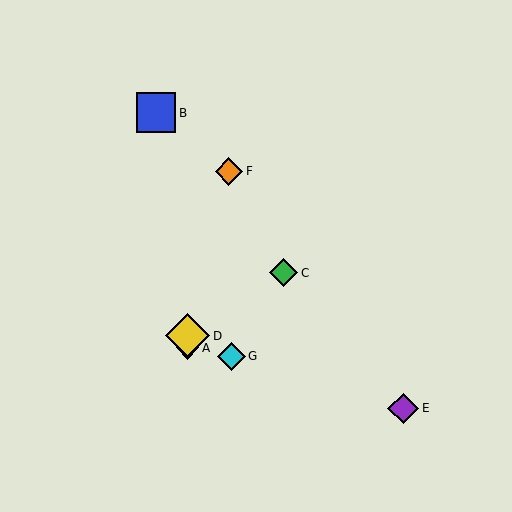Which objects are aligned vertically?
Objects A, D are aligned vertically.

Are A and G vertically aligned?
No, A is at x≈188 and G is at x≈232.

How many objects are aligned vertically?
2 objects (A, D) are aligned vertically.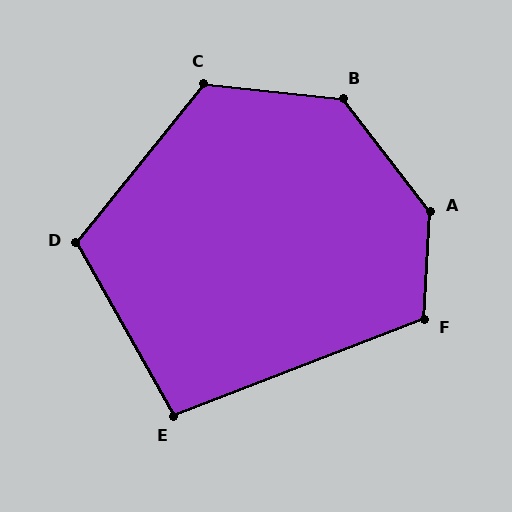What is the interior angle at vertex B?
Approximately 134 degrees (obtuse).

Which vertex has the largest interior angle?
A, at approximately 139 degrees.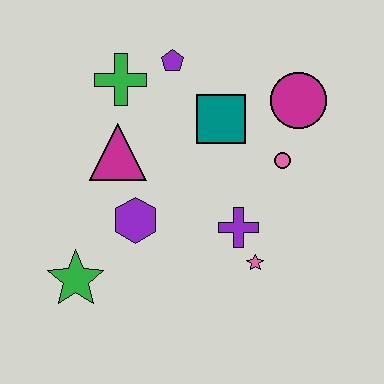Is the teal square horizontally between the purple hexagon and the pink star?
Yes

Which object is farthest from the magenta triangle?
The magenta circle is farthest from the magenta triangle.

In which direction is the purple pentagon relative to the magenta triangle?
The purple pentagon is above the magenta triangle.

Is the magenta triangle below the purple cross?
No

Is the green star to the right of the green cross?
No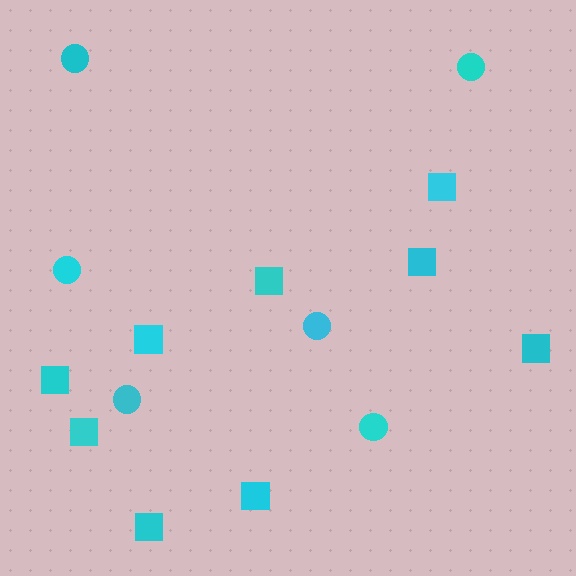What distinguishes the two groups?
There are 2 groups: one group of squares (9) and one group of circles (6).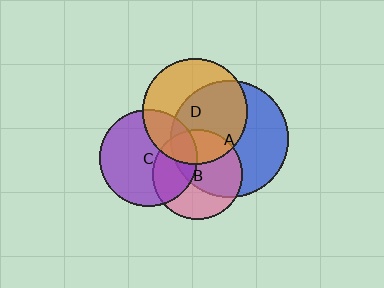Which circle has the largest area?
Circle A (blue).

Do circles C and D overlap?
Yes.